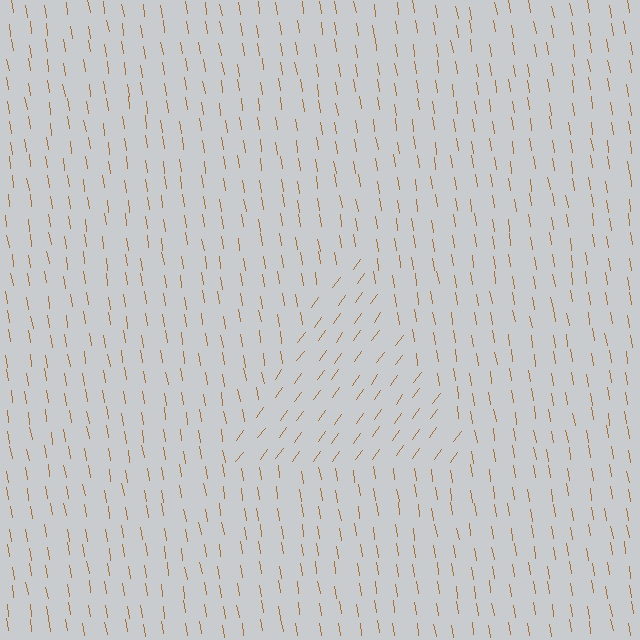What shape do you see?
I see a triangle.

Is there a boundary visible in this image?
Yes, there is a texture boundary formed by a change in line orientation.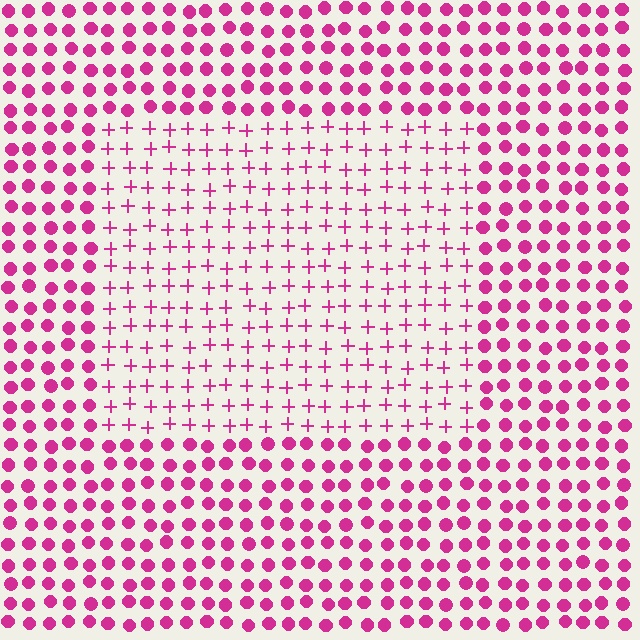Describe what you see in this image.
The image is filled with small magenta elements arranged in a uniform grid. A rectangle-shaped region contains plus signs, while the surrounding area contains circles. The boundary is defined purely by the change in element shape.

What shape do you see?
I see a rectangle.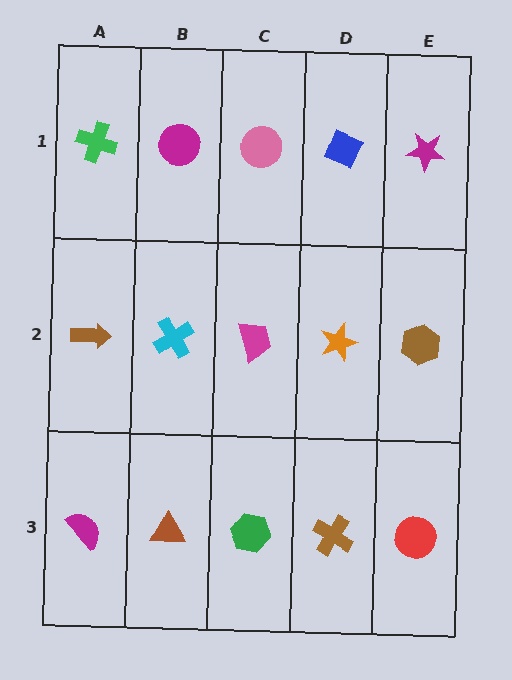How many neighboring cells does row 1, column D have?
3.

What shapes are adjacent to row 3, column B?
A cyan cross (row 2, column B), a magenta semicircle (row 3, column A), a green hexagon (row 3, column C).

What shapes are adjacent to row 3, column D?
An orange star (row 2, column D), a green hexagon (row 3, column C), a red circle (row 3, column E).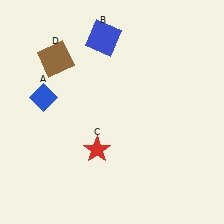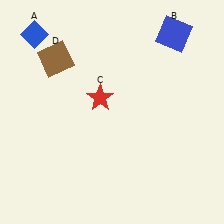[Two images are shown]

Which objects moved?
The objects that moved are: the blue diamond (A), the blue square (B), the red star (C).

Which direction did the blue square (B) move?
The blue square (B) moved right.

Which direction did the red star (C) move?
The red star (C) moved up.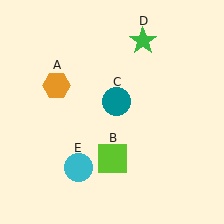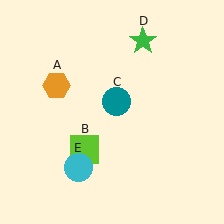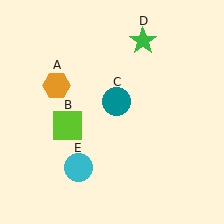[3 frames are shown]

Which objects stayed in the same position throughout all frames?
Orange hexagon (object A) and teal circle (object C) and green star (object D) and cyan circle (object E) remained stationary.